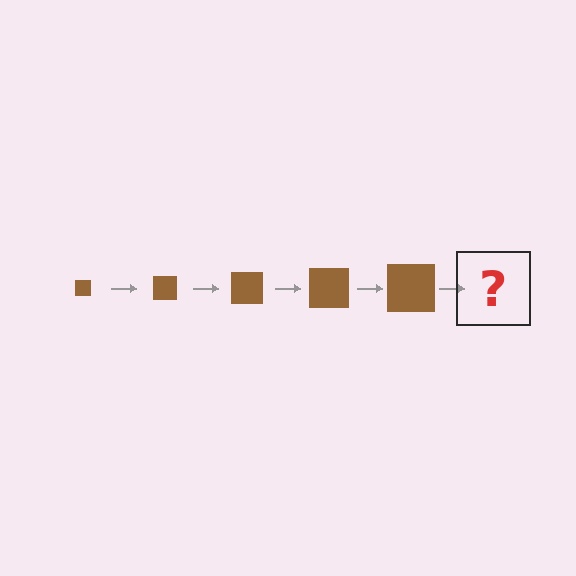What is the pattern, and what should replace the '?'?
The pattern is that the square gets progressively larger each step. The '?' should be a brown square, larger than the previous one.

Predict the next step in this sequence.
The next step is a brown square, larger than the previous one.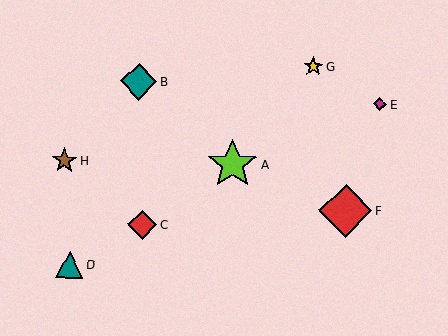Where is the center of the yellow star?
The center of the yellow star is at (313, 67).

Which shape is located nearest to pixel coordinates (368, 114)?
The magenta diamond (labeled E) at (380, 104) is nearest to that location.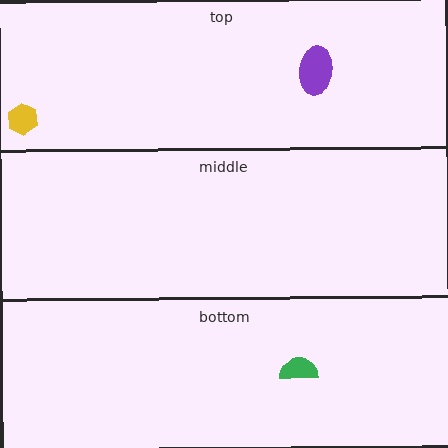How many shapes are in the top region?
2.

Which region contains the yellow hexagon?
The top region.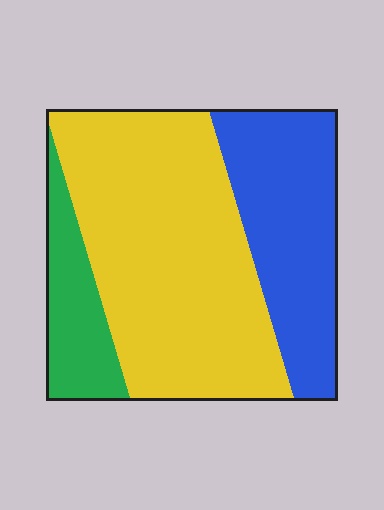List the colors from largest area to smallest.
From largest to smallest: yellow, blue, green.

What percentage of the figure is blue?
Blue covers about 30% of the figure.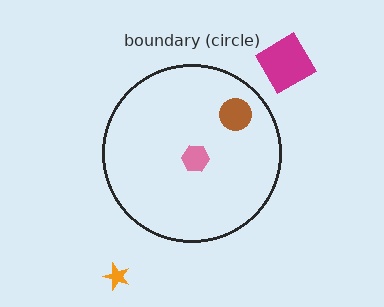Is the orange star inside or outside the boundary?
Outside.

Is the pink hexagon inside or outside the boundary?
Inside.